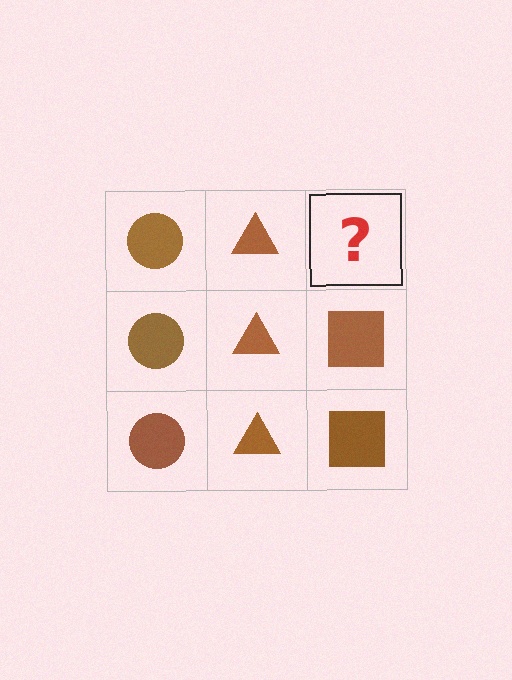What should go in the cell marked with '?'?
The missing cell should contain a brown square.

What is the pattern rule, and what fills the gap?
The rule is that each column has a consistent shape. The gap should be filled with a brown square.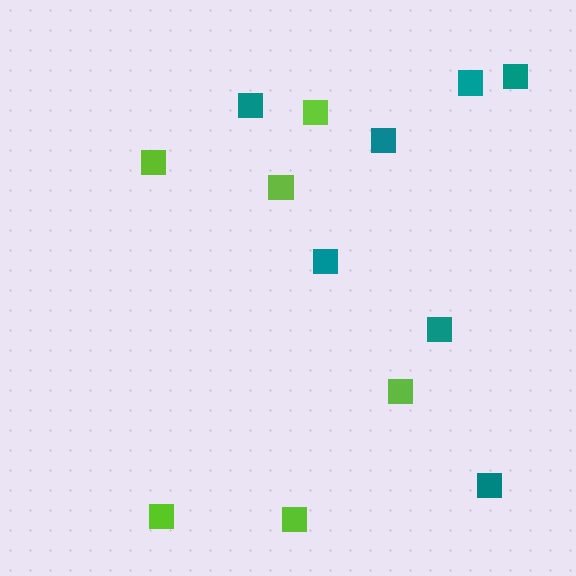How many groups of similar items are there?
There are 2 groups: one group of lime squares (6) and one group of teal squares (7).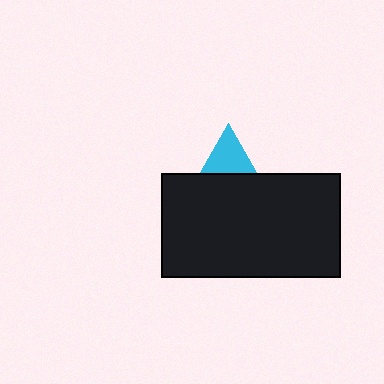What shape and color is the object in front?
The object in front is a black rectangle.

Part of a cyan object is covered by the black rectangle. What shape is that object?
It is a triangle.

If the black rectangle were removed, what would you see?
You would see the complete cyan triangle.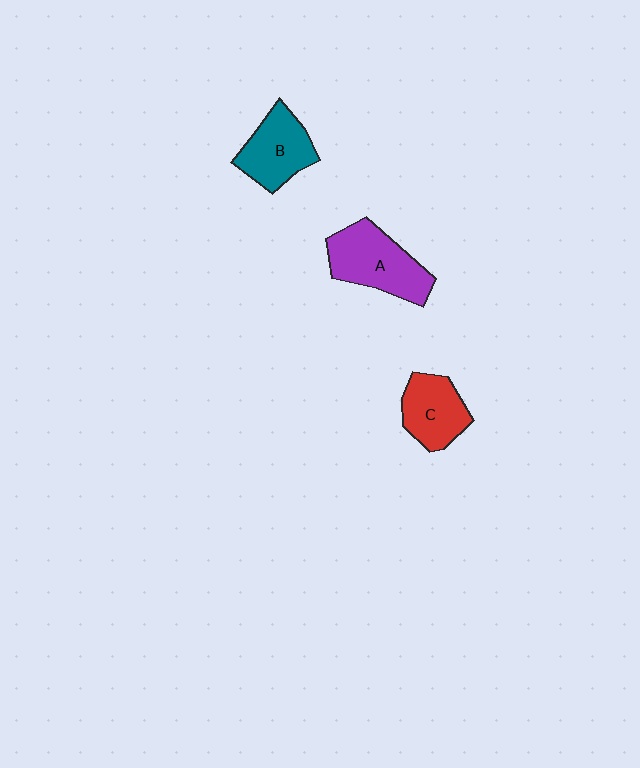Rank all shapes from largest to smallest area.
From largest to smallest: A (purple), B (teal), C (red).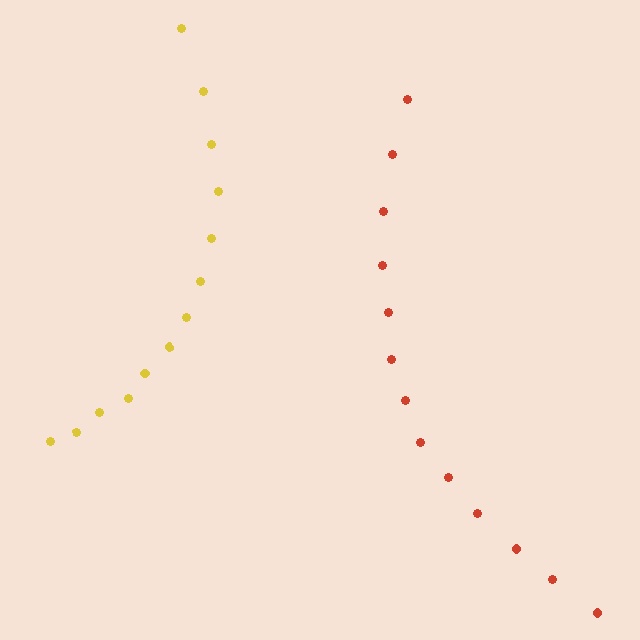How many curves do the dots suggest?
There are 2 distinct paths.